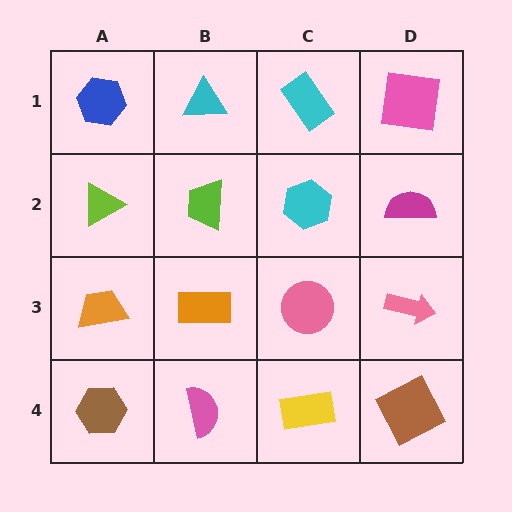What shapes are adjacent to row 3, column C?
A cyan hexagon (row 2, column C), a yellow rectangle (row 4, column C), an orange rectangle (row 3, column B), a pink arrow (row 3, column D).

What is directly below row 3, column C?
A yellow rectangle.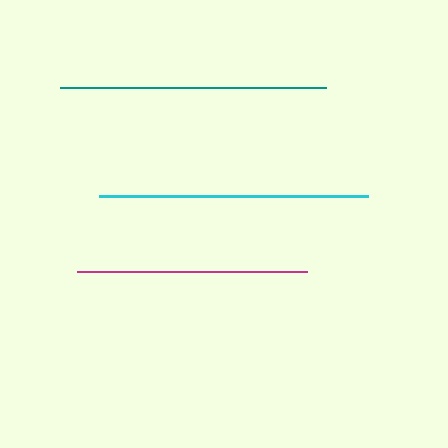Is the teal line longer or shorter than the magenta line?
The teal line is longer than the magenta line.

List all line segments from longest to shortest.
From longest to shortest: cyan, teal, magenta.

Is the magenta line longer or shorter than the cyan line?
The cyan line is longer than the magenta line.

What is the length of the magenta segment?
The magenta segment is approximately 230 pixels long.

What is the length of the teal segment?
The teal segment is approximately 266 pixels long.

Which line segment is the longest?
The cyan line is the longest at approximately 269 pixels.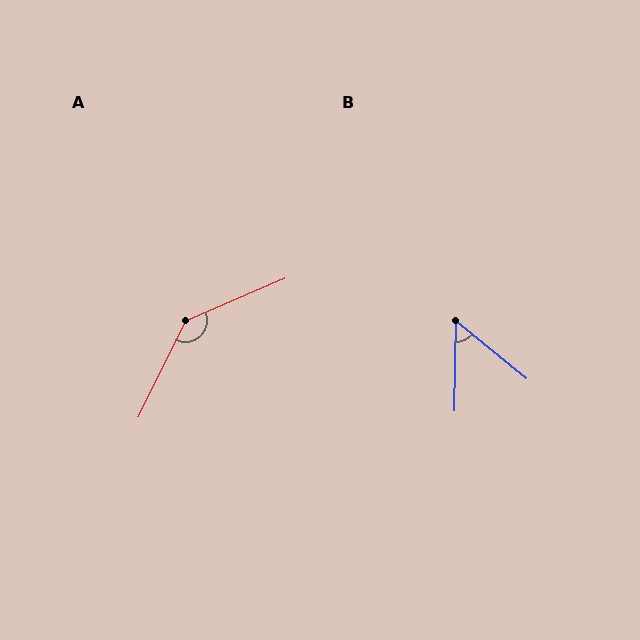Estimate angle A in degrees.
Approximately 139 degrees.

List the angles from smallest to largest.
B (51°), A (139°).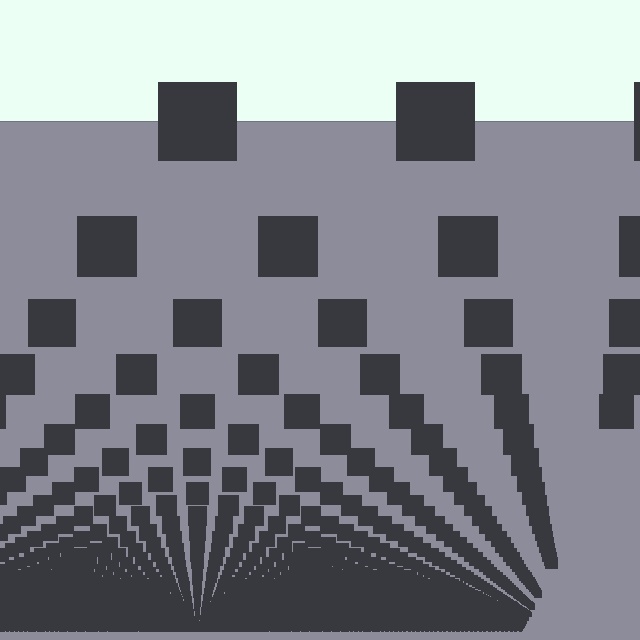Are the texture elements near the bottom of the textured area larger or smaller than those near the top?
Smaller. The gradient is inverted — elements near the bottom are smaller and denser.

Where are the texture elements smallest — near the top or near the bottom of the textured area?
Near the bottom.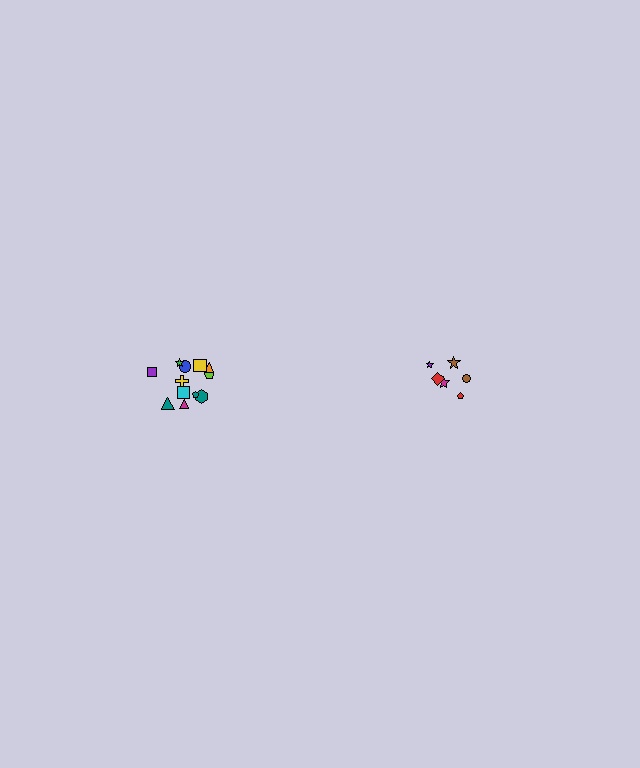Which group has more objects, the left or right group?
The left group.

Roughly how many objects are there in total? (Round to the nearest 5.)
Roughly 20 objects in total.